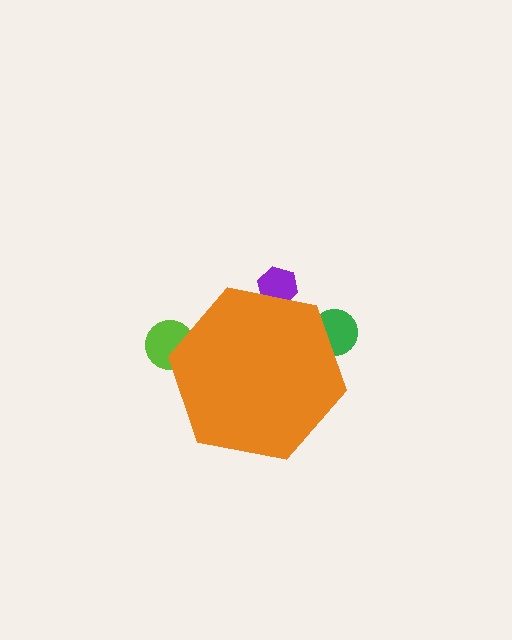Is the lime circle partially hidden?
Yes, the lime circle is partially hidden behind the orange hexagon.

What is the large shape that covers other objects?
An orange hexagon.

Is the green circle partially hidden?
Yes, the green circle is partially hidden behind the orange hexagon.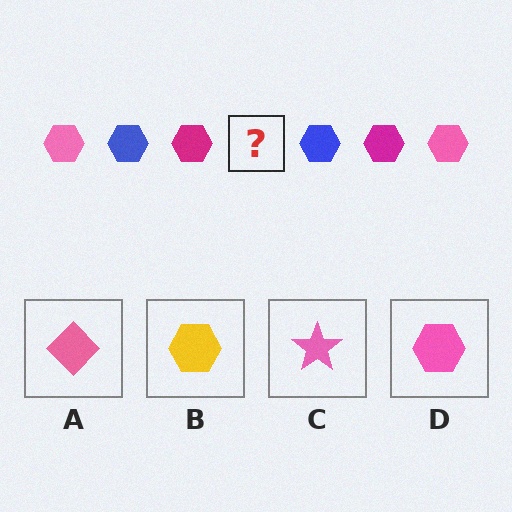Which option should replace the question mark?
Option D.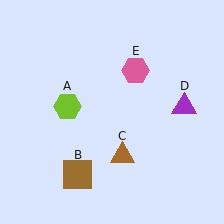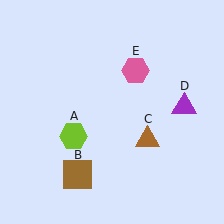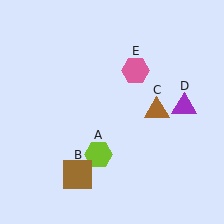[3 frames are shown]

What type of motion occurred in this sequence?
The lime hexagon (object A), brown triangle (object C) rotated counterclockwise around the center of the scene.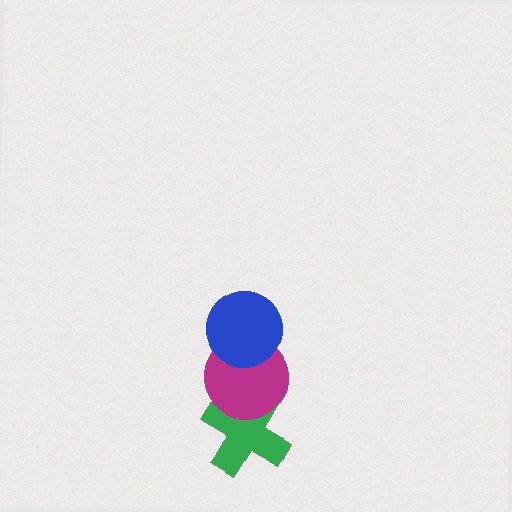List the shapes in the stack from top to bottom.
From top to bottom: the blue circle, the magenta circle, the green cross.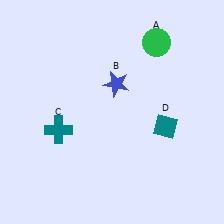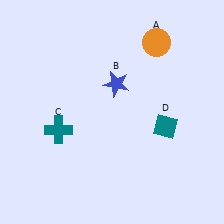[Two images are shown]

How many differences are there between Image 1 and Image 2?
There is 1 difference between the two images.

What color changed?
The circle (A) changed from green in Image 1 to orange in Image 2.